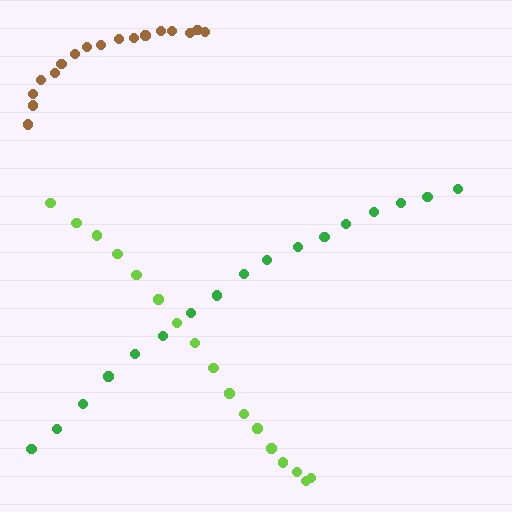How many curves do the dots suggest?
There are 3 distinct paths.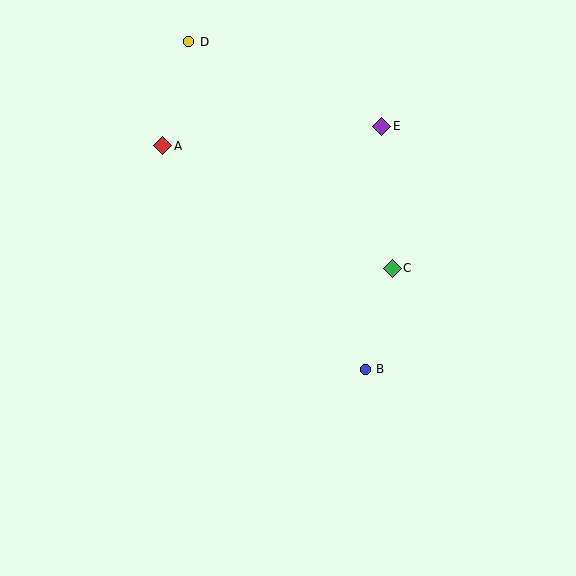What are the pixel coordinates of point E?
Point E is at (382, 126).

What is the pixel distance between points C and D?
The distance between C and D is 305 pixels.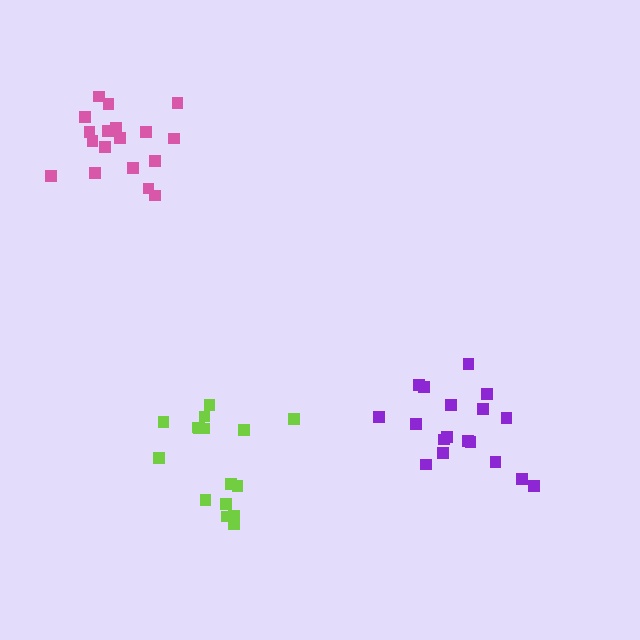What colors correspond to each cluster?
The clusters are colored: lime, purple, pink.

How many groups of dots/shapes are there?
There are 3 groups.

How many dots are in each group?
Group 1: 16 dots, Group 2: 18 dots, Group 3: 18 dots (52 total).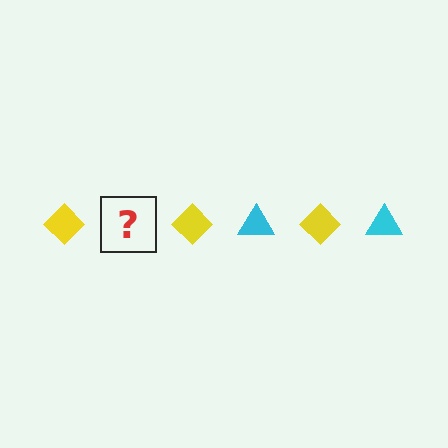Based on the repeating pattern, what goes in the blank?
The blank should be a cyan triangle.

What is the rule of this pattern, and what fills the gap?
The rule is that the pattern alternates between yellow diamond and cyan triangle. The gap should be filled with a cyan triangle.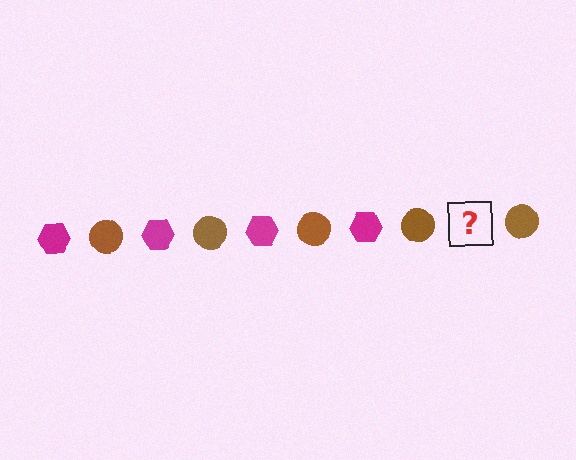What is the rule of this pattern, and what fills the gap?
The rule is that the pattern alternates between magenta hexagon and brown circle. The gap should be filled with a magenta hexagon.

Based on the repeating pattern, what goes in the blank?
The blank should be a magenta hexagon.